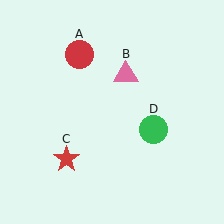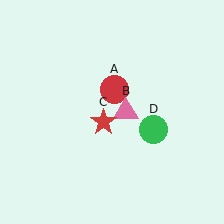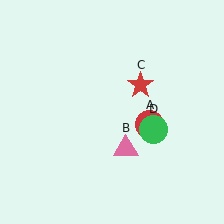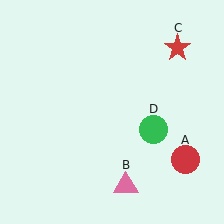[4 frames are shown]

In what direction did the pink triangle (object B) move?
The pink triangle (object B) moved down.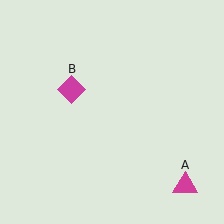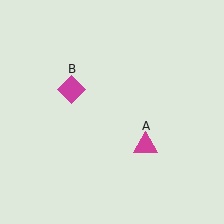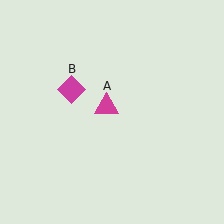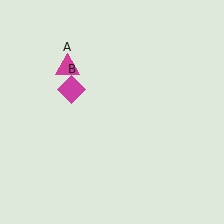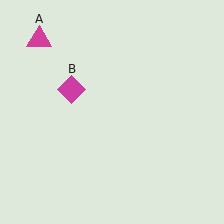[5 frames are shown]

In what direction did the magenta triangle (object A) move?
The magenta triangle (object A) moved up and to the left.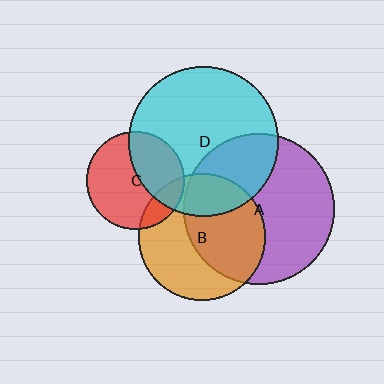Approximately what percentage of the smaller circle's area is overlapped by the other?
Approximately 15%.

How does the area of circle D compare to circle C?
Approximately 2.3 times.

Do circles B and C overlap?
Yes.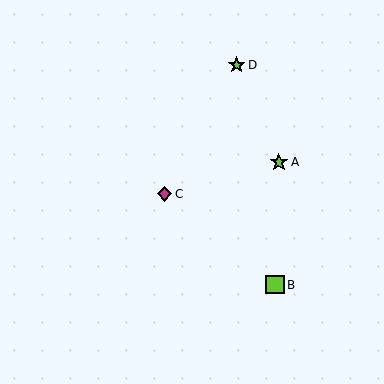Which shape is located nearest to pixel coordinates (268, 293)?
The lime square (labeled B) at (275, 285) is nearest to that location.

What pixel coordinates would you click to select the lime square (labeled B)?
Click at (275, 285) to select the lime square B.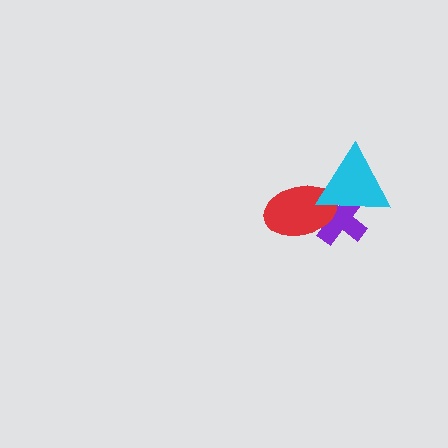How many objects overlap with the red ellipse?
2 objects overlap with the red ellipse.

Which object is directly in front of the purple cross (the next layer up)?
The red ellipse is directly in front of the purple cross.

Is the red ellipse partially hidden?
Yes, it is partially covered by another shape.